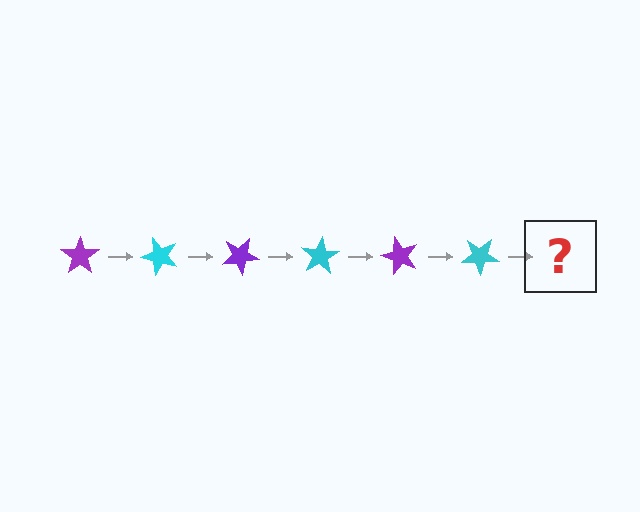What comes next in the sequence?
The next element should be a purple star, rotated 300 degrees from the start.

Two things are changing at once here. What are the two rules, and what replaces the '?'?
The two rules are that it rotates 50 degrees each step and the color cycles through purple and cyan. The '?' should be a purple star, rotated 300 degrees from the start.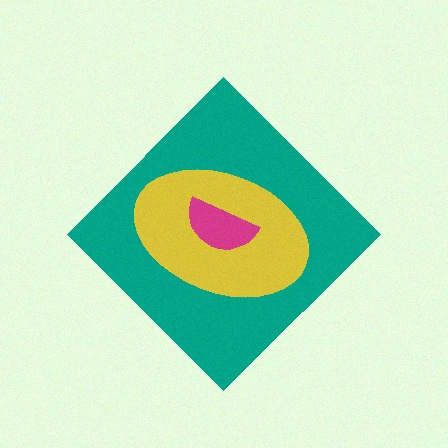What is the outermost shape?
The teal diamond.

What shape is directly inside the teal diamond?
The yellow ellipse.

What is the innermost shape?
The magenta semicircle.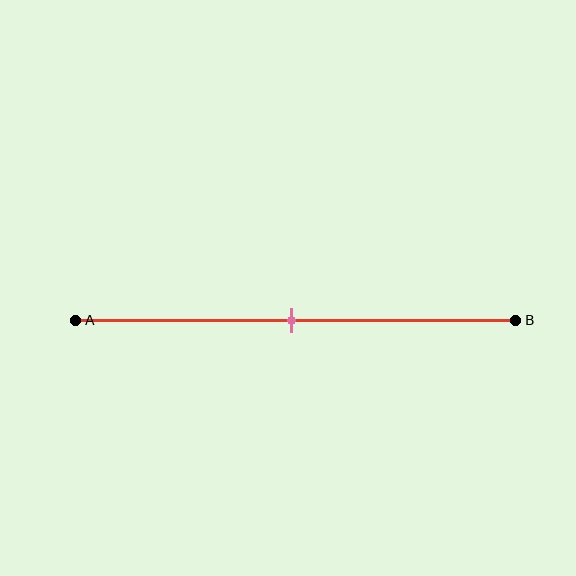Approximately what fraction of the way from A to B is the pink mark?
The pink mark is approximately 50% of the way from A to B.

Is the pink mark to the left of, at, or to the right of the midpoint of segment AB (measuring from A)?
The pink mark is approximately at the midpoint of segment AB.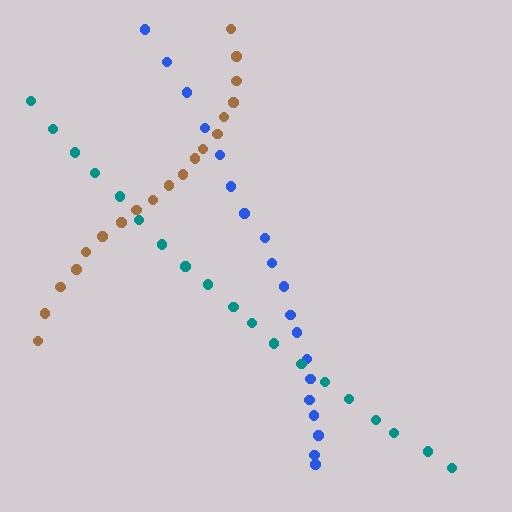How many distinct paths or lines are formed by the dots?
There are 3 distinct paths.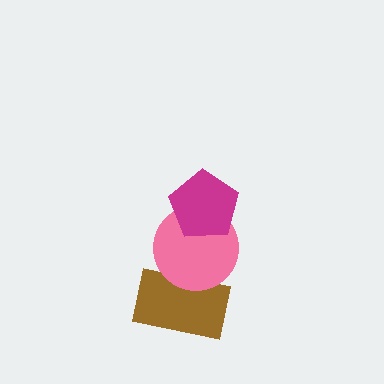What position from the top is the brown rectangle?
The brown rectangle is 3rd from the top.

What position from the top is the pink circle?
The pink circle is 2nd from the top.